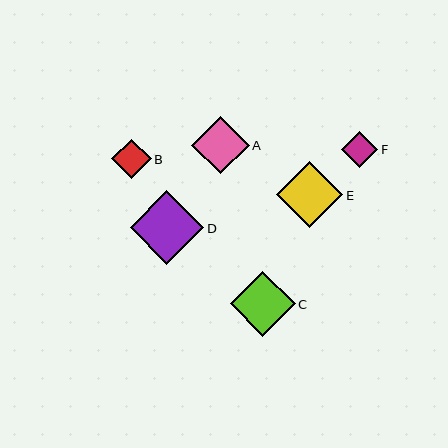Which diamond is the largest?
Diamond D is the largest with a size of approximately 74 pixels.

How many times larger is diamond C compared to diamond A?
Diamond C is approximately 1.1 times the size of diamond A.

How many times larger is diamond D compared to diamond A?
Diamond D is approximately 1.3 times the size of diamond A.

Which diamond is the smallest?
Diamond F is the smallest with a size of approximately 36 pixels.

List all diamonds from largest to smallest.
From largest to smallest: D, E, C, A, B, F.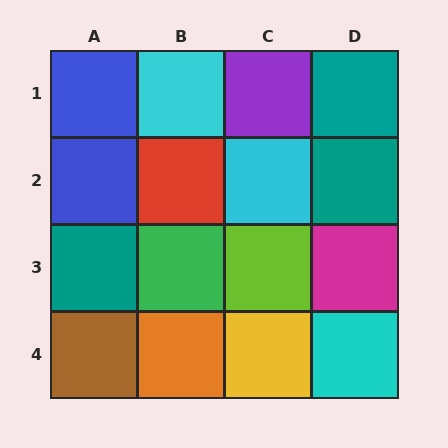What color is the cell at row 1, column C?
Purple.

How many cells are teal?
3 cells are teal.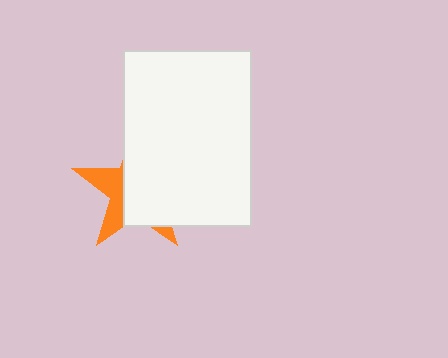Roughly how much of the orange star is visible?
A small part of it is visible (roughly 34%).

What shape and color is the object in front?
The object in front is a white rectangle.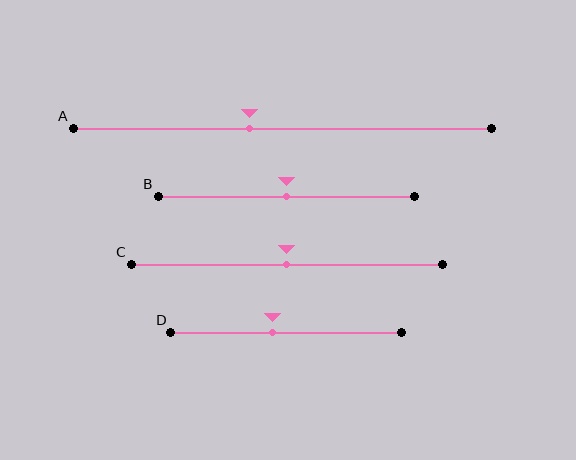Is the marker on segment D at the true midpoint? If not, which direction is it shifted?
No, the marker on segment D is shifted to the left by about 6% of the segment length.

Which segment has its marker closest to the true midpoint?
Segment B has its marker closest to the true midpoint.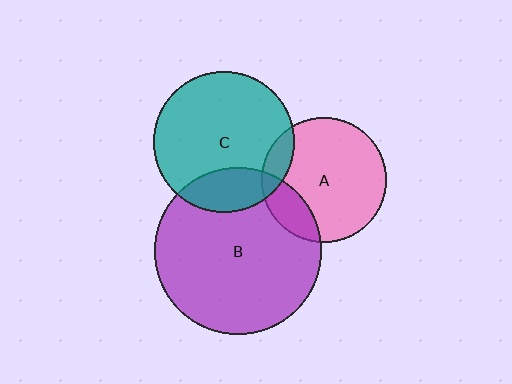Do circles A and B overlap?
Yes.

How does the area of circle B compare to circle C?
Approximately 1.4 times.